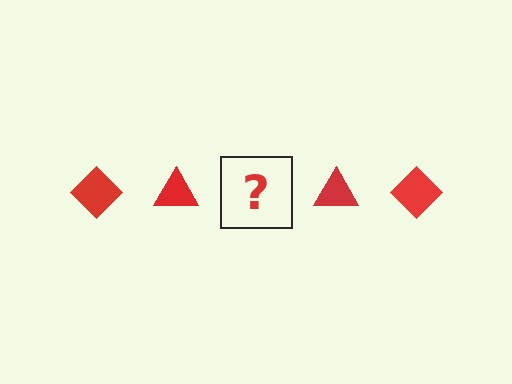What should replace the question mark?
The question mark should be replaced with a red diamond.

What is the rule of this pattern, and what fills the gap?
The rule is that the pattern cycles through diamond, triangle shapes in red. The gap should be filled with a red diamond.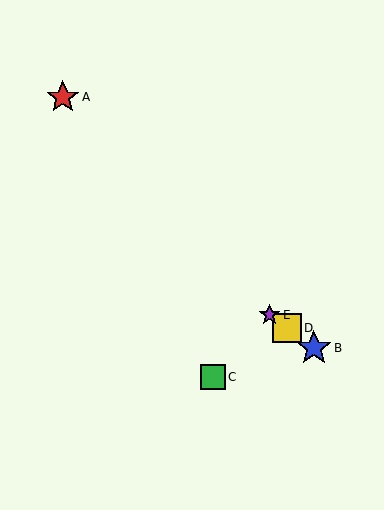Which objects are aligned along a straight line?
Objects B, D, E are aligned along a straight line.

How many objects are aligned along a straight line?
3 objects (B, D, E) are aligned along a straight line.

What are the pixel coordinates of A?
Object A is at (63, 97).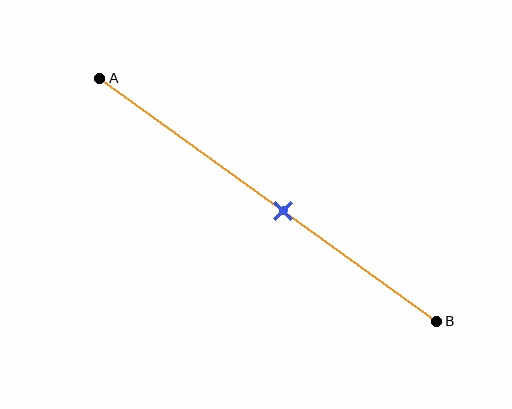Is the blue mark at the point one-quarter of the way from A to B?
No, the mark is at about 55% from A, not at the 25% one-quarter point.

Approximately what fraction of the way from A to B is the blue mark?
The blue mark is approximately 55% of the way from A to B.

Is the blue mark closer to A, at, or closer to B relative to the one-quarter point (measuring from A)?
The blue mark is closer to point B than the one-quarter point of segment AB.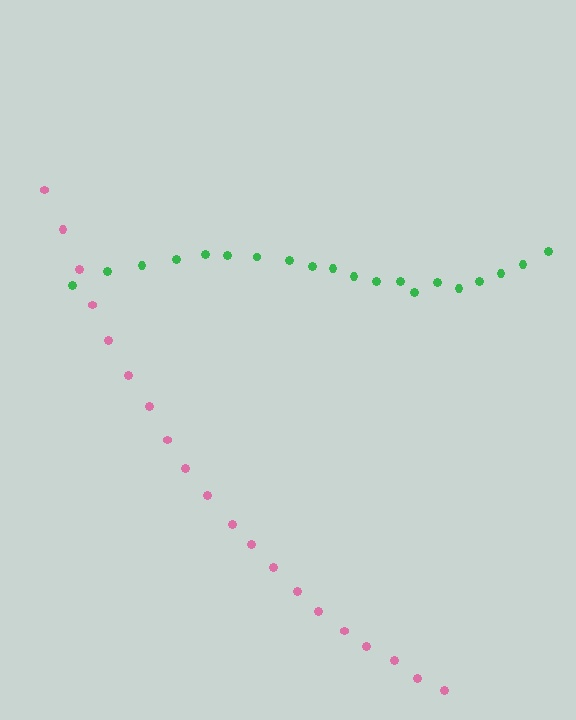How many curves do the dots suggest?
There are 2 distinct paths.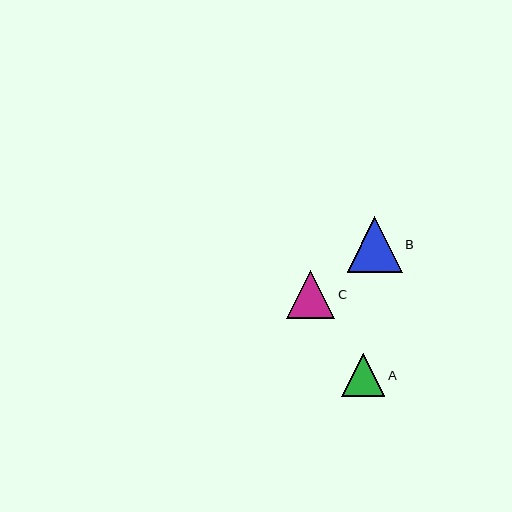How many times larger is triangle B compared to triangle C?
Triangle B is approximately 1.1 times the size of triangle C.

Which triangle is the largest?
Triangle B is the largest with a size of approximately 55 pixels.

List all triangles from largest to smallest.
From largest to smallest: B, C, A.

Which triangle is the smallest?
Triangle A is the smallest with a size of approximately 43 pixels.